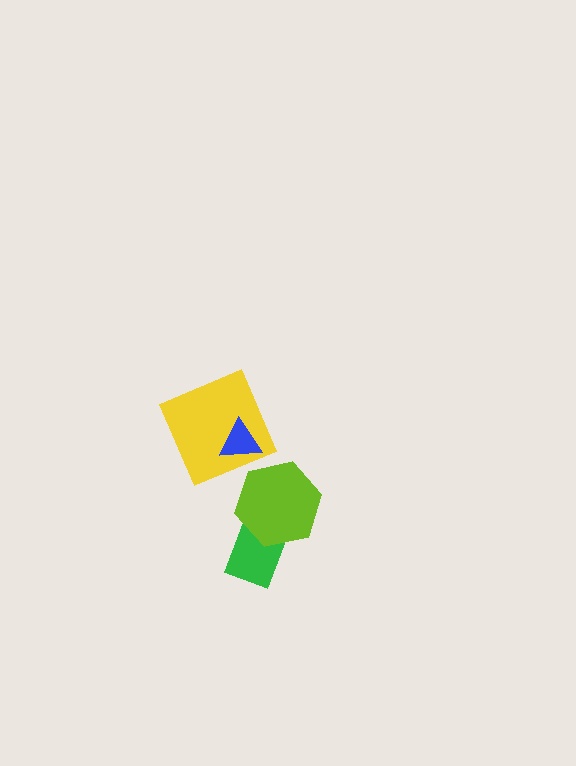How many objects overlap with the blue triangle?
1 object overlaps with the blue triangle.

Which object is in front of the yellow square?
The blue triangle is in front of the yellow square.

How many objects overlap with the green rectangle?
1 object overlaps with the green rectangle.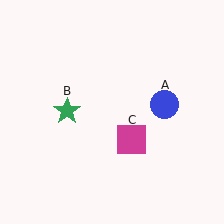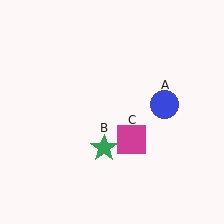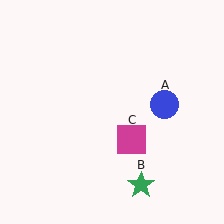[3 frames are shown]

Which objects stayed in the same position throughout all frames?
Blue circle (object A) and magenta square (object C) remained stationary.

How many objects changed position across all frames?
1 object changed position: green star (object B).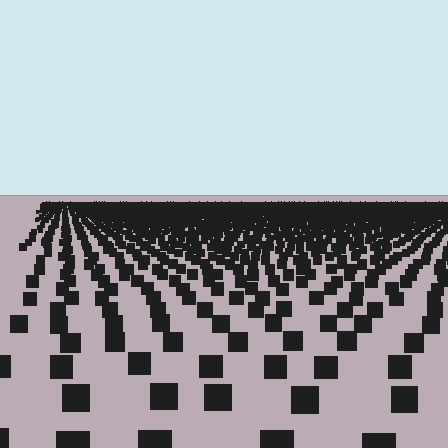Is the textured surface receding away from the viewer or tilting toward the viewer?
The surface is receding away from the viewer. Texture elements get smaller and denser toward the top.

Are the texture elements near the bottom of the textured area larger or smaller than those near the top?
Larger. Near the bottom, elements are closer to the viewer and appear at a bigger on-screen size.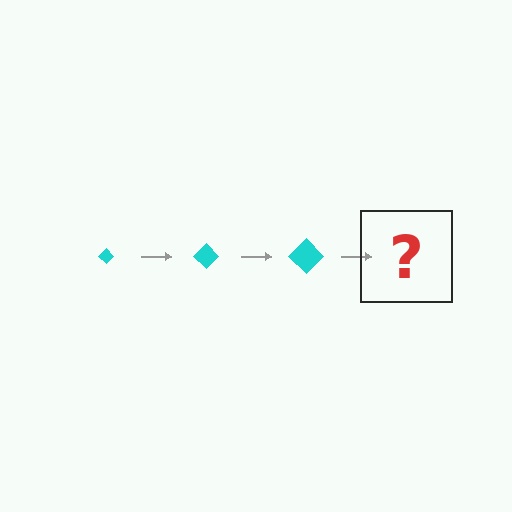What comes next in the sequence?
The next element should be a cyan diamond, larger than the previous one.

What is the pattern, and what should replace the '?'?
The pattern is that the diamond gets progressively larger each step. The '?' should be a cyan diamond, larger than the previous one.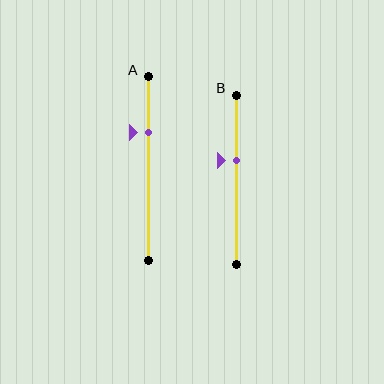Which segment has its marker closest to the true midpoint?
Segment B has its marker closest to the true midpoint.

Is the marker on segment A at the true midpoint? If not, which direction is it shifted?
No, the marker on segment A is shifted upward by about 20% of the segment length.